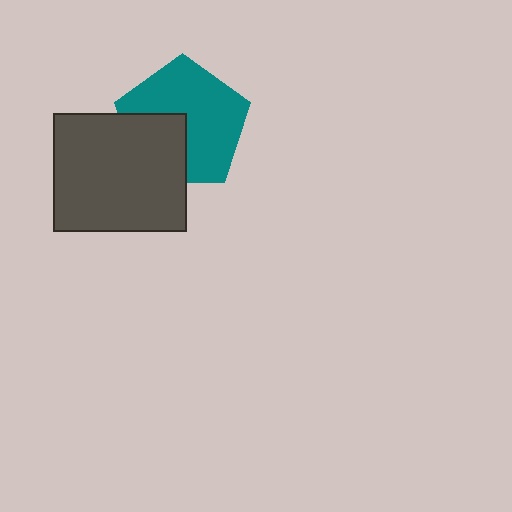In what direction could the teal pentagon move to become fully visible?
The teal pentagon could move toward the upper-right. That would shift it out from behind the dark gray rectangle entirely.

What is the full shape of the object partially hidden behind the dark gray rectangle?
The partially hidden object is a teal pentagon.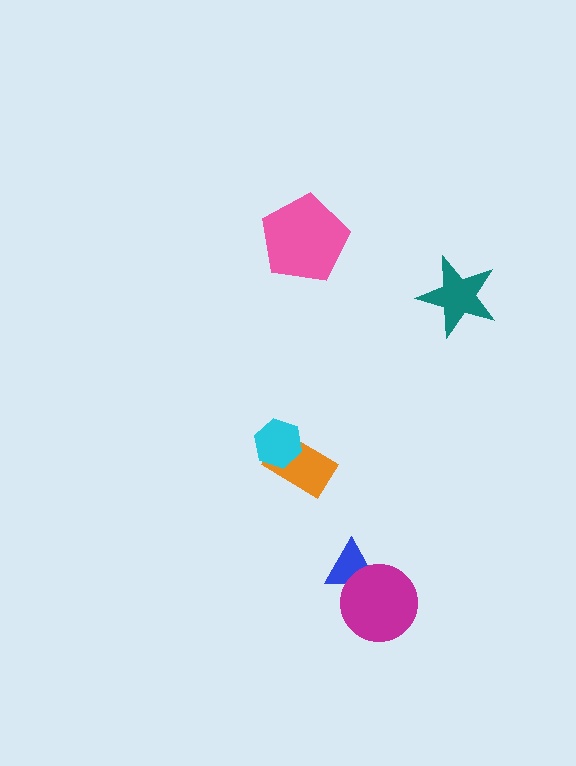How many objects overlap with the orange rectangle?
1 object overlaps with the orange rectangle.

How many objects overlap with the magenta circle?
1 object overlaps with the magenta circle.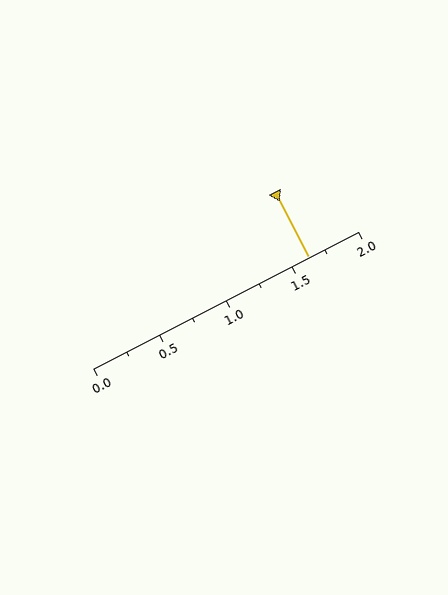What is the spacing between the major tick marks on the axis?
The major ticks are spaced 0.5 apart.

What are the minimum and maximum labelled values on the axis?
The axis runs from 0.0 to 2.0.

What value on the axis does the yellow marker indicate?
The marker indicates approximately 1.62.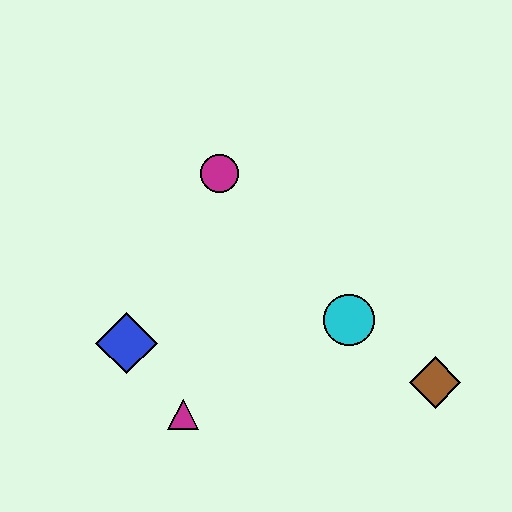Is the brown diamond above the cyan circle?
No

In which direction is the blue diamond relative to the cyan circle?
The blue diamond is to the left of the cyan circle.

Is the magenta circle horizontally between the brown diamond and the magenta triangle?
Yes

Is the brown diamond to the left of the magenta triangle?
No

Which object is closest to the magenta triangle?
The blue diamond is closest to the magenta triangle.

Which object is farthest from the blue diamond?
The brown diamond is farthest from the blue diamond.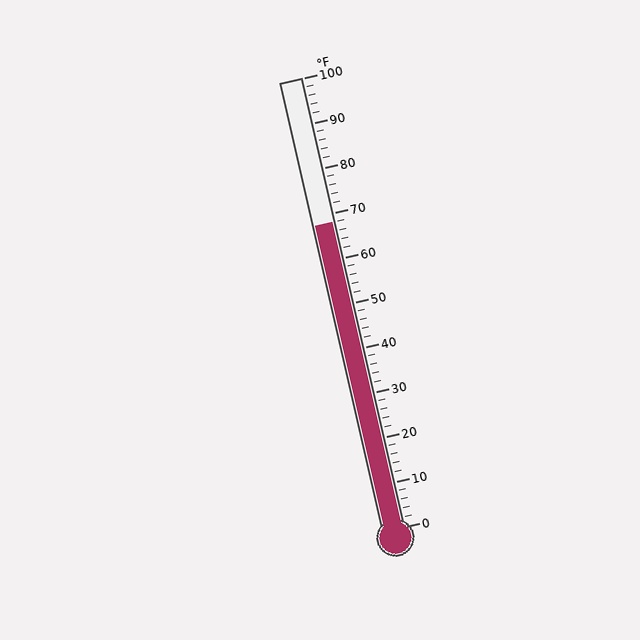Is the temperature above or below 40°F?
The temperature is above 40°F.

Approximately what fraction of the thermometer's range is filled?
The thermometer is filled to approximately 70% of its range.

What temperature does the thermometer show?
The thermometer shows approximately 68°F.